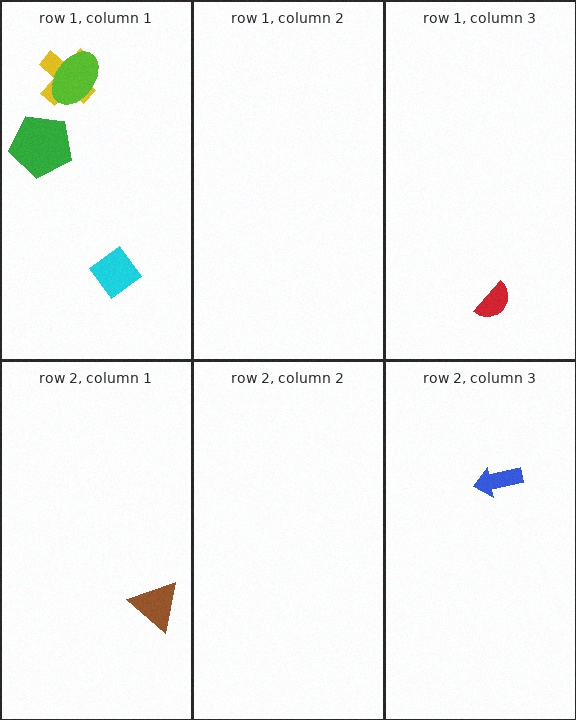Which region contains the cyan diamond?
The row 1, column 1 region.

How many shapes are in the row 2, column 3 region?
1.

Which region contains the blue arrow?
The row 2, column 3 region.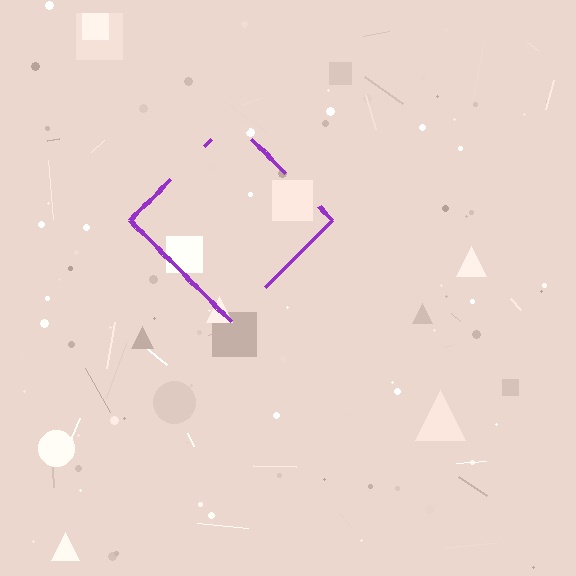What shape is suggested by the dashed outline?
The dashed outline suggests a diamond.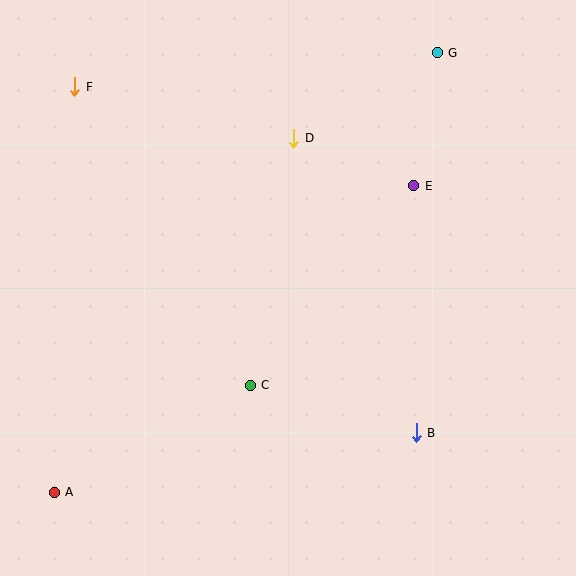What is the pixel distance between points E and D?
The distance between E and D is 129 pixels.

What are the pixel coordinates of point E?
Point E is at (414, 186).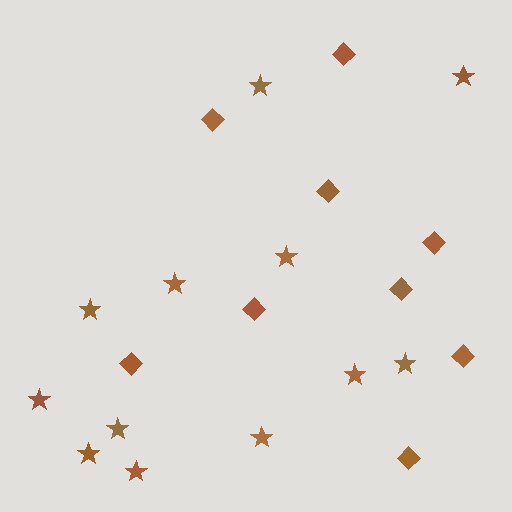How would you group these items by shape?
There are 2 groups: one group of stars (12) and one group of diamonds (9).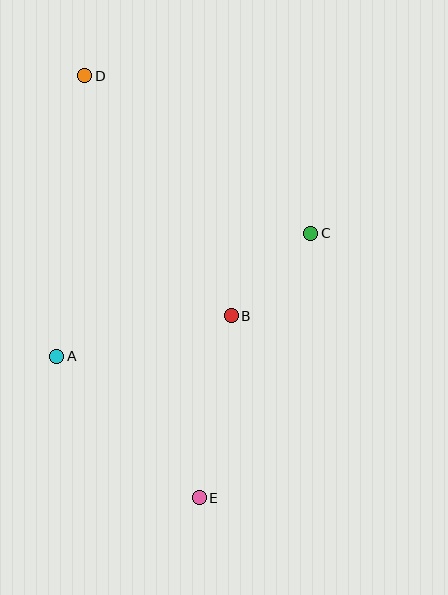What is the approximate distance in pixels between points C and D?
The distance between C and D is approximately 276 pixels.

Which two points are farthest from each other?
Points D and E are farthest from each other.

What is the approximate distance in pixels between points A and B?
The distance between A and B is approximately 179 pixels.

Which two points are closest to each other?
Points B and C are closest to each other.